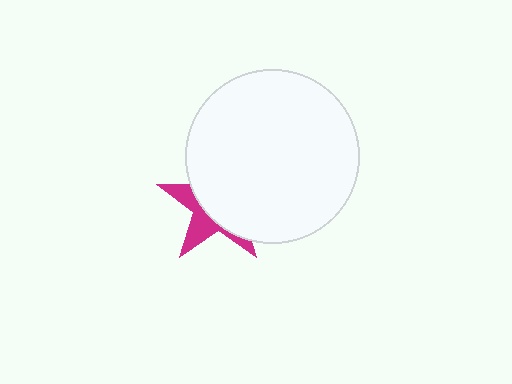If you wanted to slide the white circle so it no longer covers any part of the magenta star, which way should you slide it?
Slide it toward the upper-right — that is the most direct way to separate the two shapes.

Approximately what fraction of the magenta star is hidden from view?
Roughly 65% of the magenta star is hidden behind the white circle.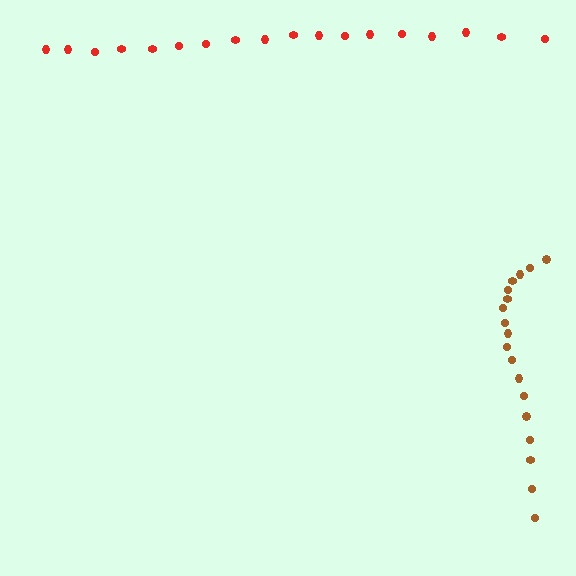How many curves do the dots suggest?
There are 2 distinct paths.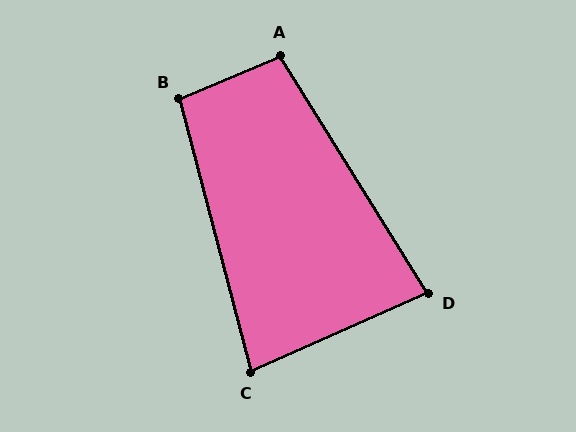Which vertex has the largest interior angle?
A, at approximately 99 degrees.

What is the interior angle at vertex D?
Approximately 82 degrees (acute).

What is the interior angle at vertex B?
Approximately 98 degrees (obtuse).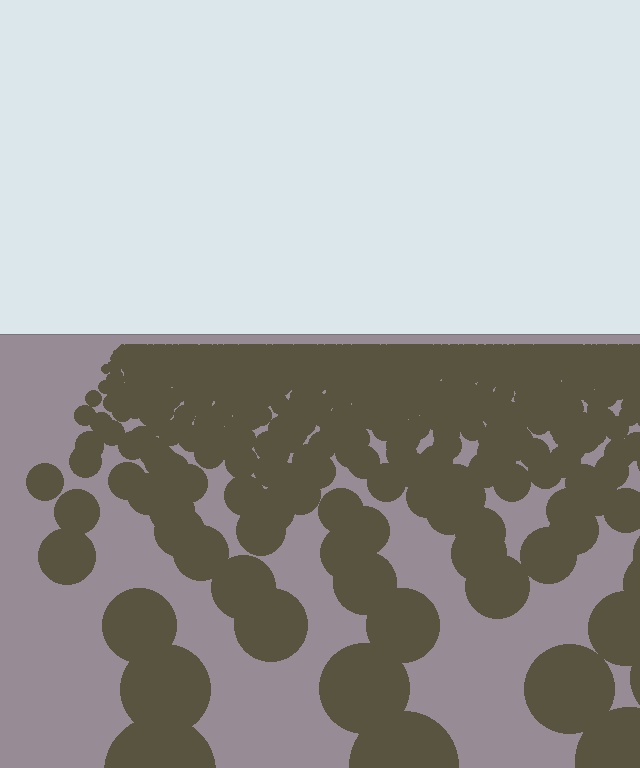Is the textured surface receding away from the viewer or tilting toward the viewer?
The surface is receding away from the viewer. Texture elements get smaller and denser toward the top.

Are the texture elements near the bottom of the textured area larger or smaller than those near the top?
Larger. Near the bottom, elements are closer to the viewer and appear at a bigger on-screen size.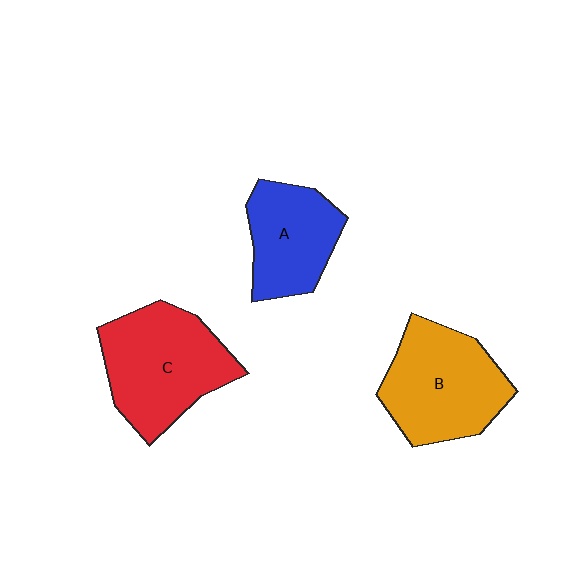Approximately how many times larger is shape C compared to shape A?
Approximately 1.4 times.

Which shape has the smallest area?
Shape A (blue).